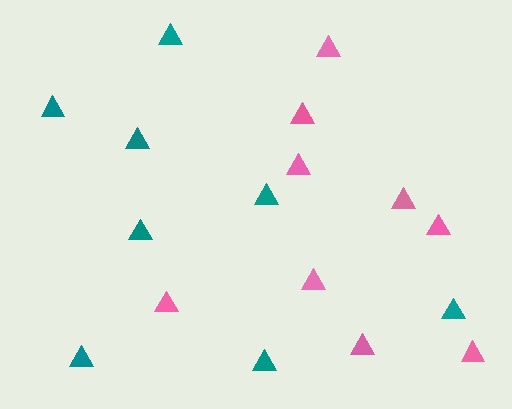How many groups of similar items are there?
There are 2 groups: one group of teal triangles (8) and one group of pink triangles (9).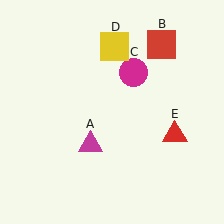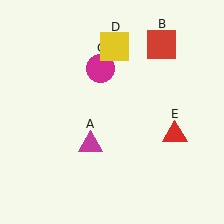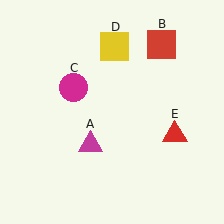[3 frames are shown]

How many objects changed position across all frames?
1 object changed position: magenta circle (object C).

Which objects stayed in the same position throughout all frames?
Magenta triangle (object A) and red square (object B) and yellow square (object D) and red triangle (object E) remained stationary.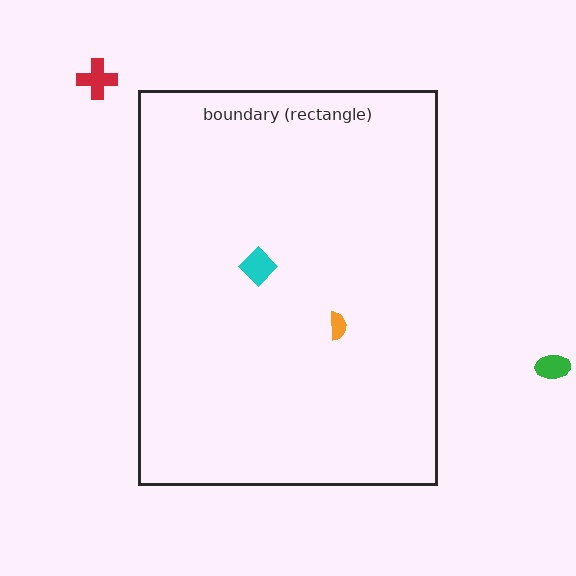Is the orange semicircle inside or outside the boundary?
Inside.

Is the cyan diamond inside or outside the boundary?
Inside.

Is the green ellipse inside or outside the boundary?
Outside.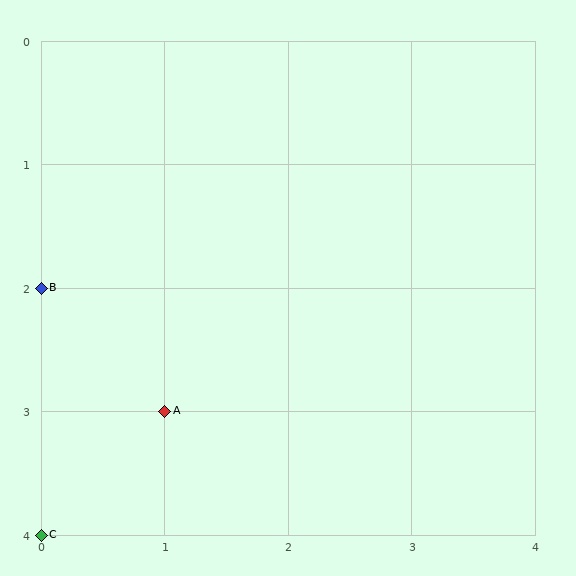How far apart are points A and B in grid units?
Points A and B are 1 column and 1 row apart (about 1.4 grid units diagonally).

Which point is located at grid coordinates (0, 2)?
Point B is at (0, 2).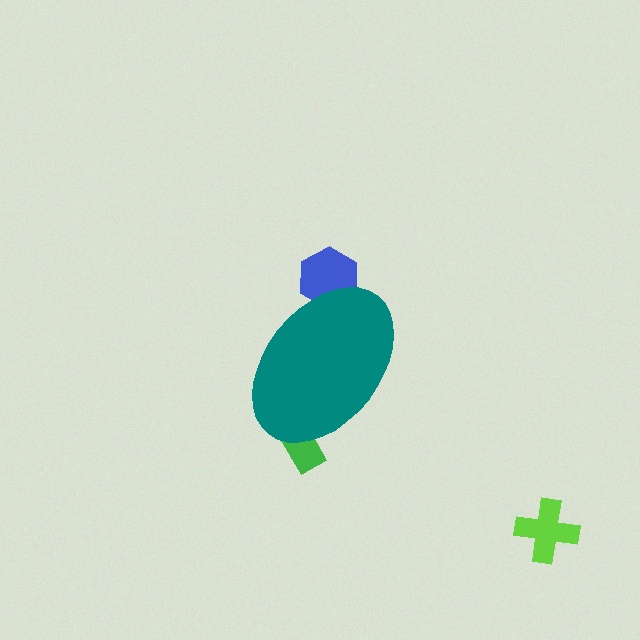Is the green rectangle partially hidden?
Yes, the green rectangle is partially hidden behind the teal ellipse.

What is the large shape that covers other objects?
A teal ellipse.